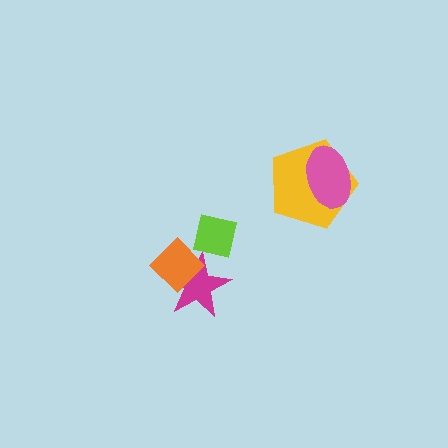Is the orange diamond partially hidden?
No, no other shape covers it.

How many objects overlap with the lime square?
1 object overlaps with the lime square.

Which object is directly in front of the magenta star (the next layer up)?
The orange diamond is directly in front of the magenta star.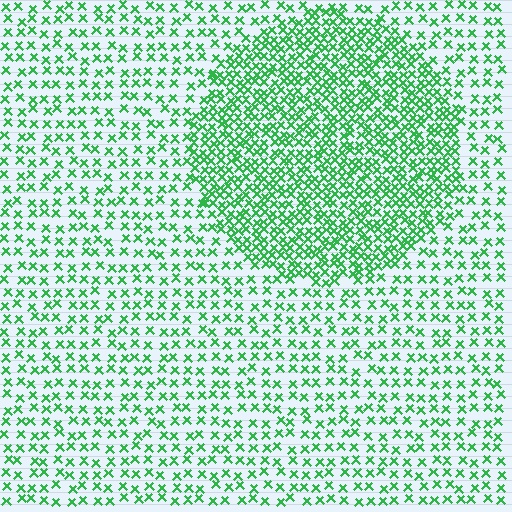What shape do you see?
I see a circle.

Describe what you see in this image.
The image contains small green elements arranged at two different densities. A circle-shaped region is visible where the elements are more densely packed than the surrounding area.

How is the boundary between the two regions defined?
The boundary is defined by a change in element density (approximately 2.2x ratio). All elements are the same color, size, and shape.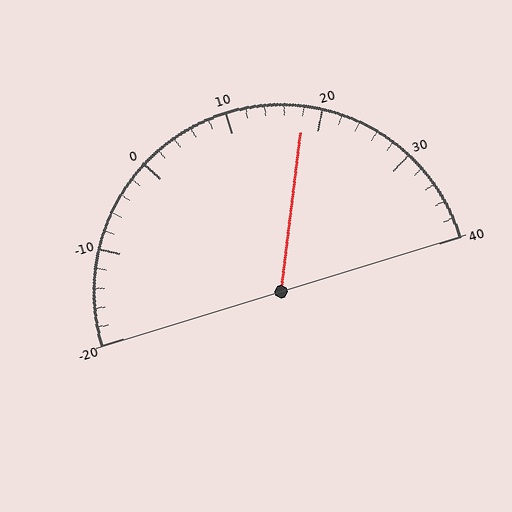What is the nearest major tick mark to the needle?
The nearest major tick mark is 20.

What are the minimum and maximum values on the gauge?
The gauge ranges from -20 to 40.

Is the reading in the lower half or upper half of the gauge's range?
The reading is in the upper half of the range (-20 to 40).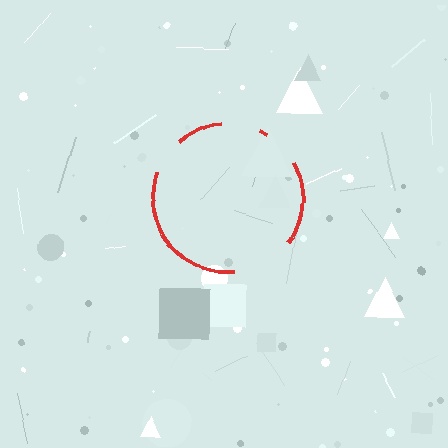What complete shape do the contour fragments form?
The contour fragments form a circle.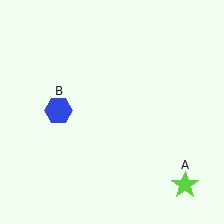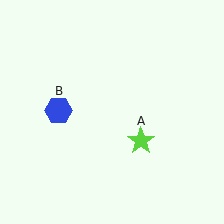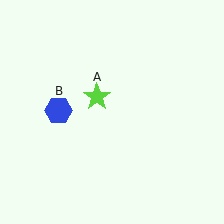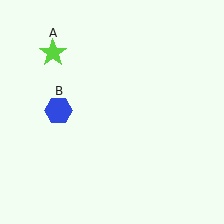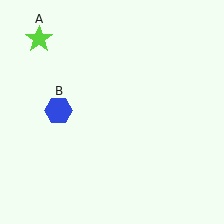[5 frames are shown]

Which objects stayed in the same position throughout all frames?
Blue hexagon (object B) remained stationary.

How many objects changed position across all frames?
1 object changed position: lime star (object A).